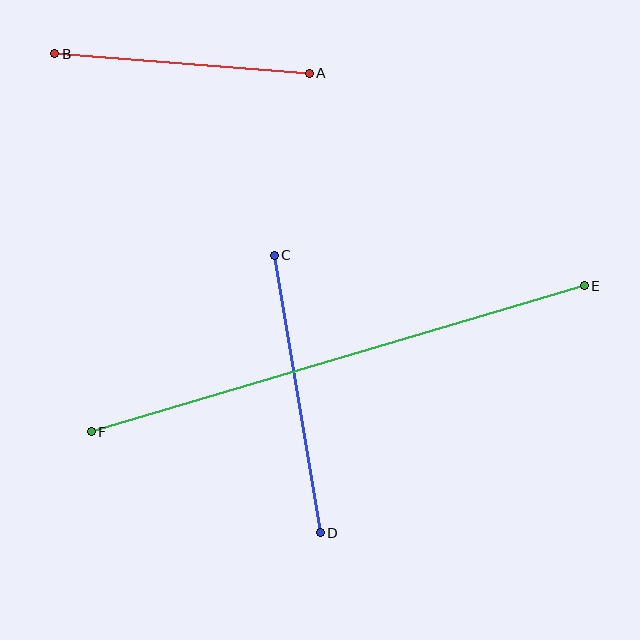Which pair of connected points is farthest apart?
Points E and F are farthest apart.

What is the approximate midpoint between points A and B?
The midpoint is at approximately (182, 64) pixels.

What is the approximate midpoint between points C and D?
The midpoint is at approximately (297, 394) pixels.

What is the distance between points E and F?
The distance is approximately 514 pixels.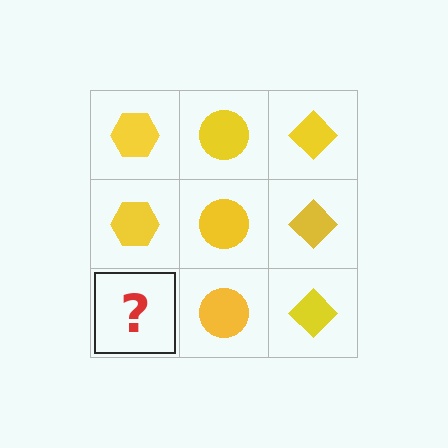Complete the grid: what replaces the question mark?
The question mark should be replaced with a yellow hexagon.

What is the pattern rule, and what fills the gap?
The rule is that each column has a consistent shape. The gap should be filled with a yellow hexagon.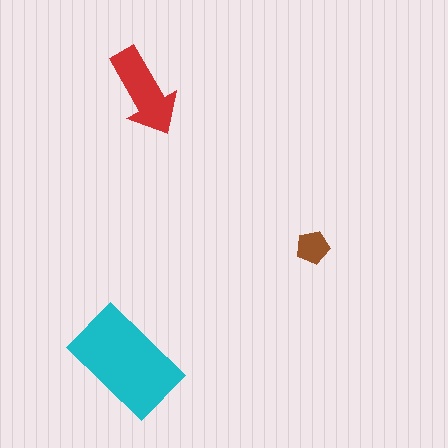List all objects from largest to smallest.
The cyan rectangle, the red arrow, the brown pentagon.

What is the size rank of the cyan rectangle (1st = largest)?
1st.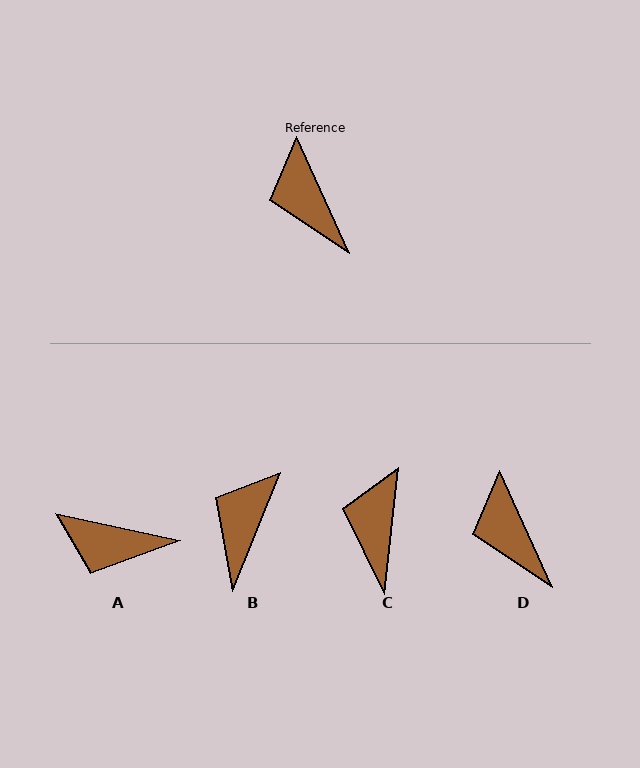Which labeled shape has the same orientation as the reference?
D.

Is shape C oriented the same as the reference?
No, it is off by about 31 degrees.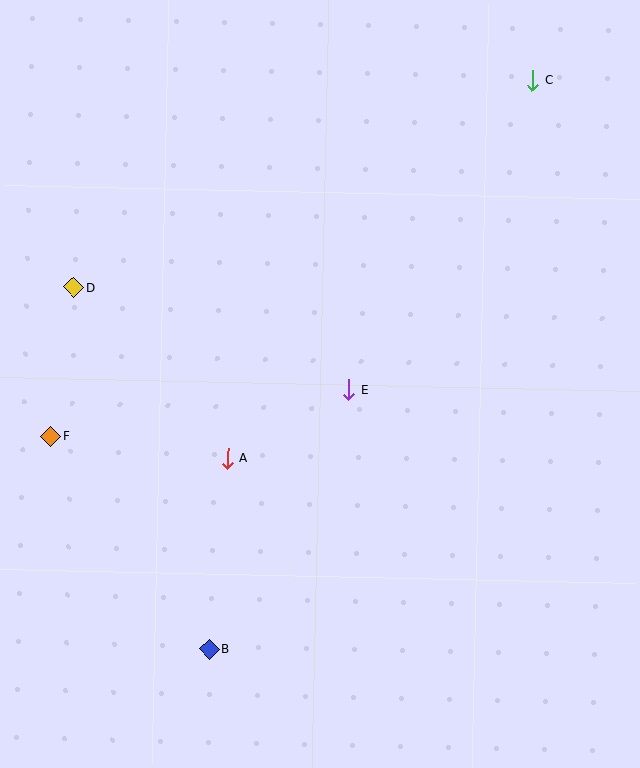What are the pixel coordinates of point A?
Point A is at (227, 458).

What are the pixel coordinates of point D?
Point D is at (74, 287).